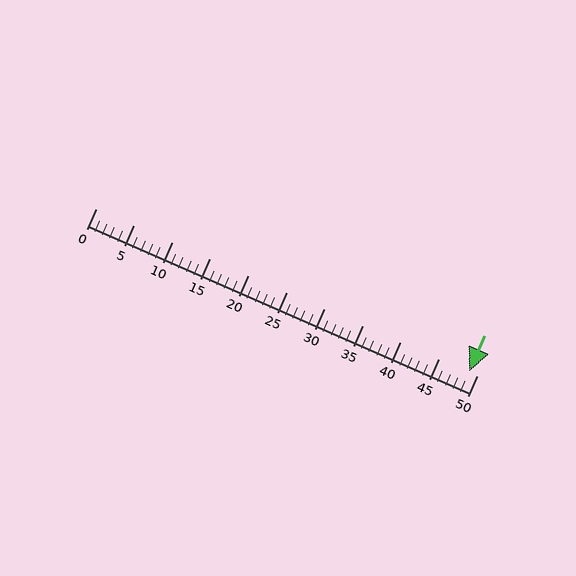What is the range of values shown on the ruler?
The ruler shows values from 0 to 50.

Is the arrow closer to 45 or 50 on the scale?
The arrow is closer to 50.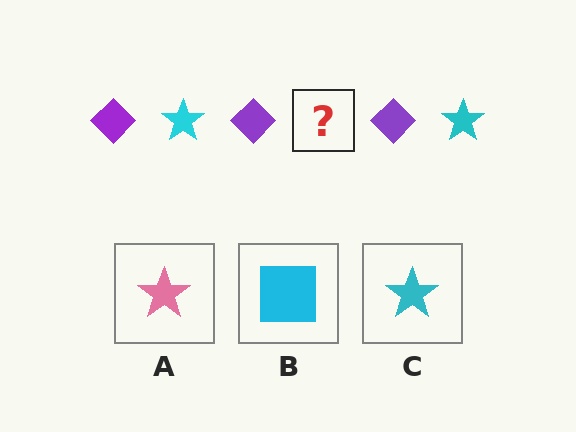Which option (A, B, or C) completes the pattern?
C.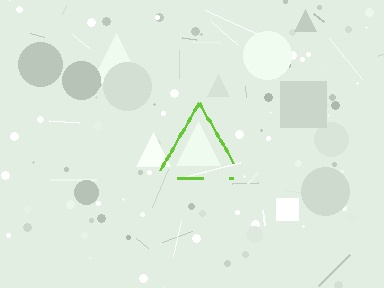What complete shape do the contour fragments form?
The contour fragments form a triangle.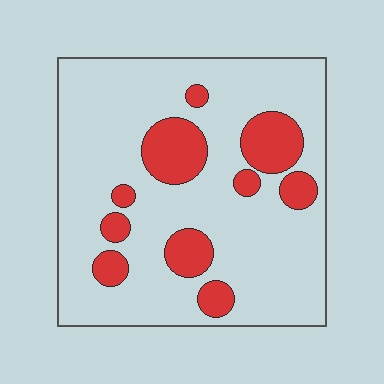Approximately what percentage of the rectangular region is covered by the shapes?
Approximately 20%.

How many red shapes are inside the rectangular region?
10.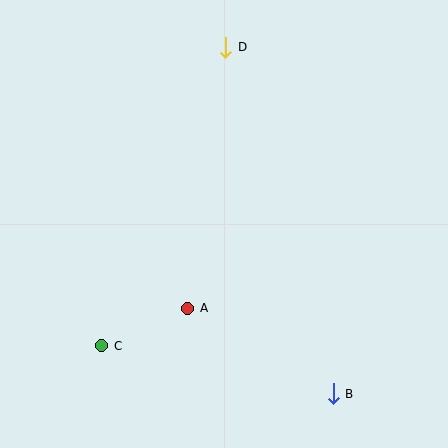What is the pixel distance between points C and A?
The distance between C and A is 94 pixels.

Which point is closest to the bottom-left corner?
Point C is closest to the bottom-left corner.